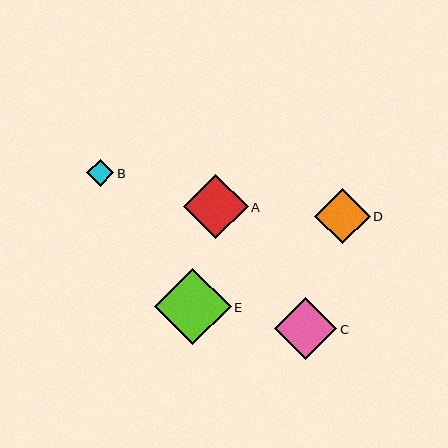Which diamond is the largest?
Diamond E is the largest with a size of approximately 77 pixels.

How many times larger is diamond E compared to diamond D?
Diamond E is approximately 1.4 times the size of diamond D.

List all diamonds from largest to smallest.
From largest to smallest: E, A, C, D, B.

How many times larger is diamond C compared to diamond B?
Diamond C is approximately 2.3 times the size of diamond B.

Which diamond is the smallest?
Diamond B is the smallest with a size of approximately 27 pixels.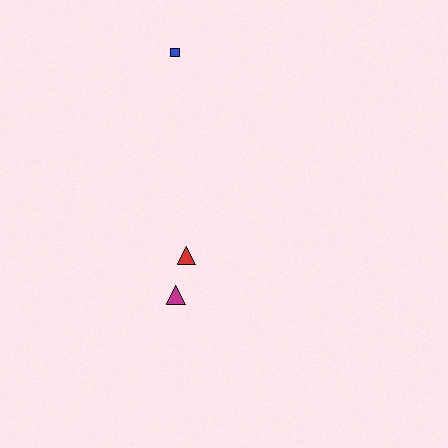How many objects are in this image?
There are 3 objects.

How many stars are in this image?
There are no stars.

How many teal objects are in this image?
There are no teal objects.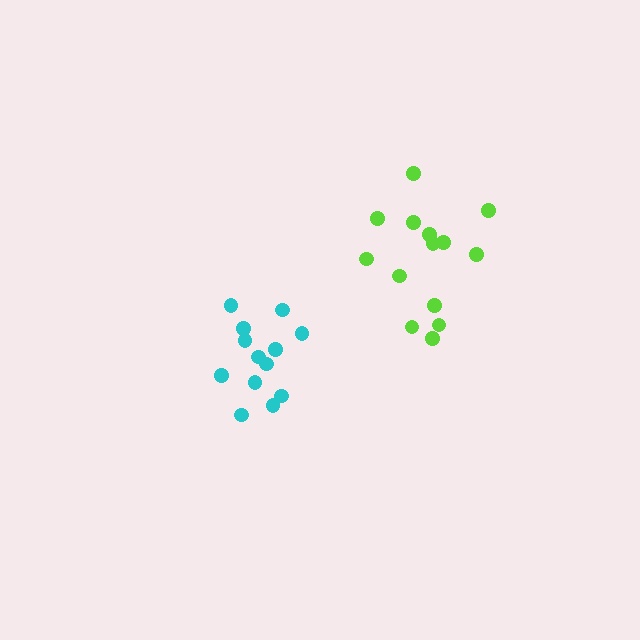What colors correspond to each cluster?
The clusters are colored: cyan, lime.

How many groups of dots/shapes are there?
There are 2 groups.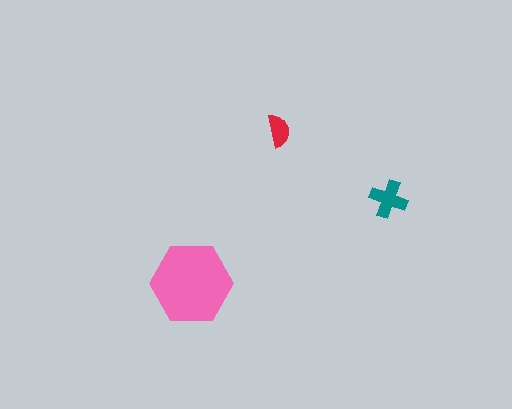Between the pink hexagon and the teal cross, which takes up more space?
The pink hexagon.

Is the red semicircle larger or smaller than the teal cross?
Smaller.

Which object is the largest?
The pink hexagon.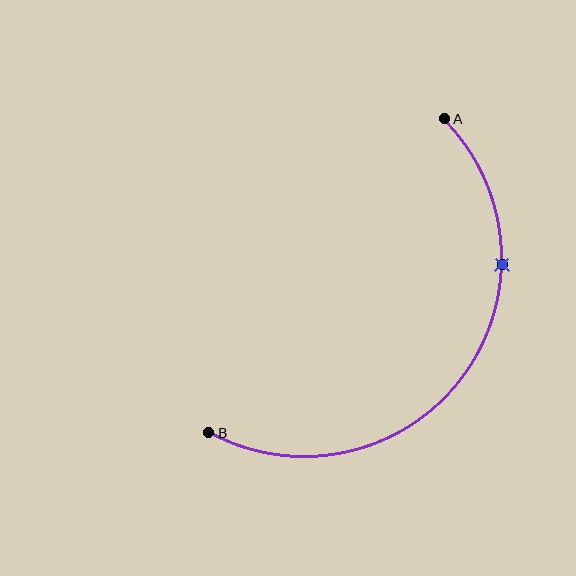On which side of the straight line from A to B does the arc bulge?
The arc bulges below and to the right of the straight line connecting A and B.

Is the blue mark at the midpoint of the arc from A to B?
No. The blue mark lies on the arc but is closer to endpoint A. The arc midpoint would be at the point on the curve equidistant along the arc from both A and B.